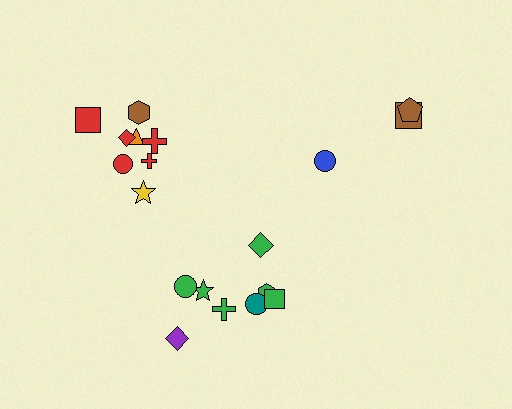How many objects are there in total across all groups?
There are 19 objects.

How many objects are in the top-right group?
There are 3 objects.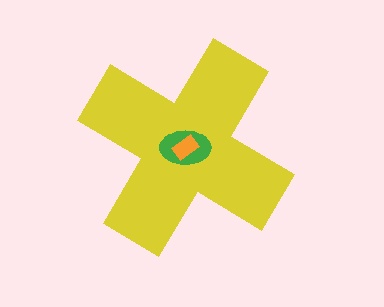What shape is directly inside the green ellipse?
The orange rectangle.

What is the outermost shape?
The yellow cross.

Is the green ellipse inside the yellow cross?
Yes.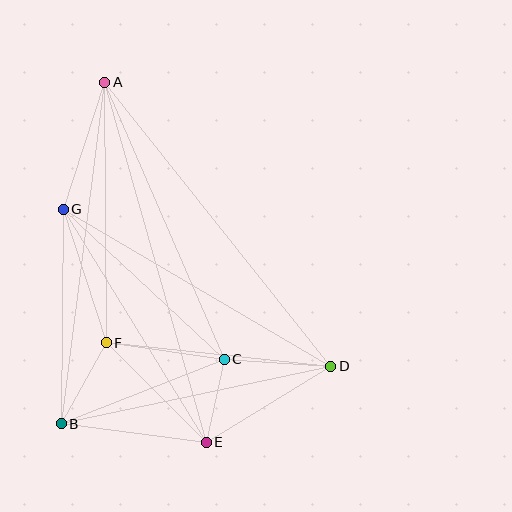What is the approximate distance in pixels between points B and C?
The distance between B and C is approximately 175 pixels.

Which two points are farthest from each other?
Points A and E are farthest from each other.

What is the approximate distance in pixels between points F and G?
The distance between F and G is approximately 140 pixels.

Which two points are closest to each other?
Points C and E are closest to each other.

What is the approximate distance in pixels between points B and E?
The distance between B and E is approximately 146 pixels.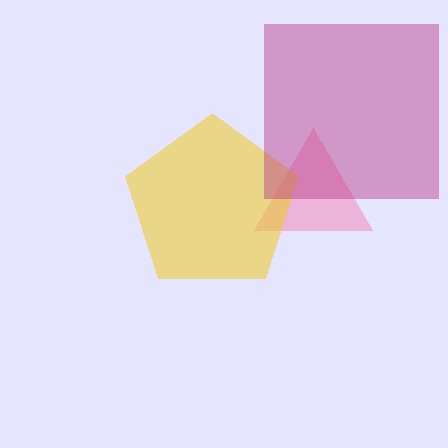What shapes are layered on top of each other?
The layered shapes are: a pink triangle, a yellow pentagon, a magenta square.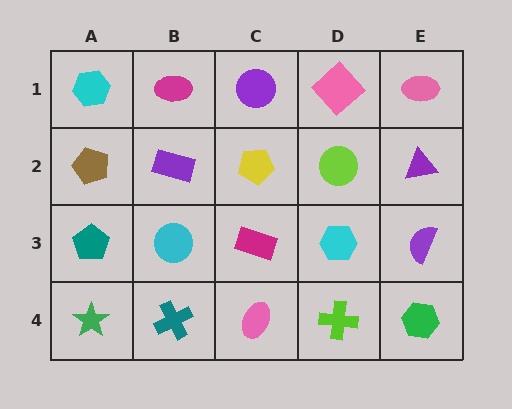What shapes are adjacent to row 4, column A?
A teal pentagon (row 3, column A), a teal cross (row 4, column B).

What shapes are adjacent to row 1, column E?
A purple triangle (row 2, column E), a pink diamond (row 1, column D).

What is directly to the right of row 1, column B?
A purple circle.